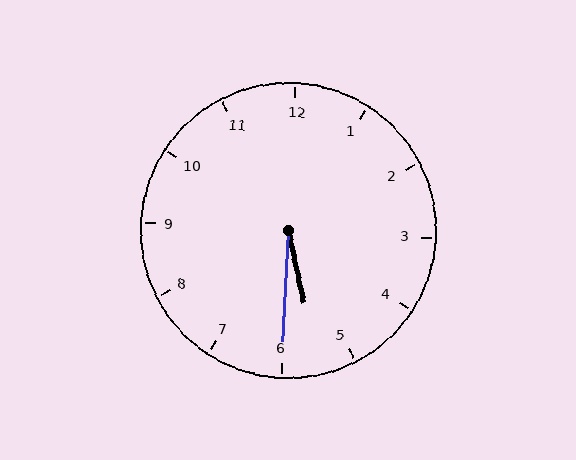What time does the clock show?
5:30.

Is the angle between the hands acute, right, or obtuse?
It is acute.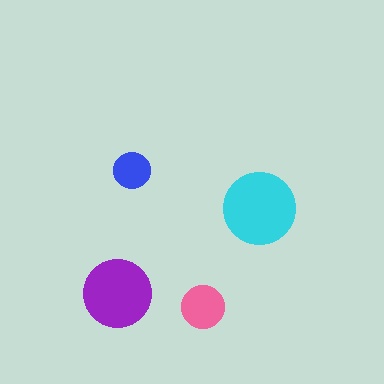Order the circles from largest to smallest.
the cyan one, the purple one, the pink one, the blue one.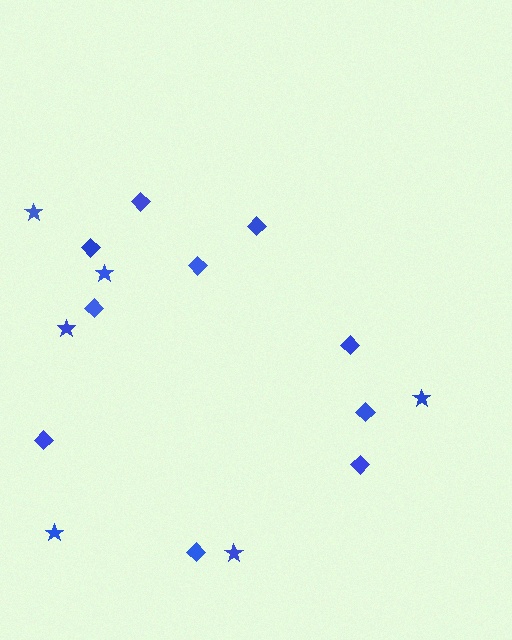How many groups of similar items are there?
There are 2 groups: one group of stars (6) and one group of diamonds (10).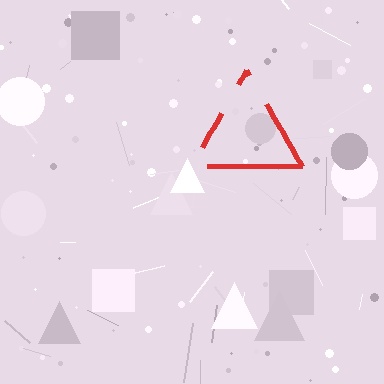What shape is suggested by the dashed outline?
The dashed outline suggests a triangle.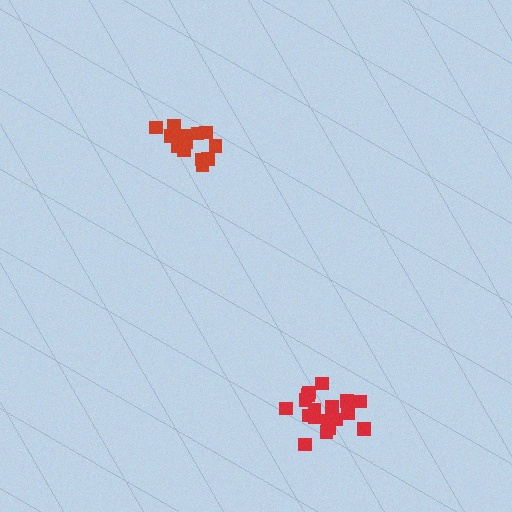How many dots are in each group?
Group 1: 18 dots, Group 2: 15 dots (33 total).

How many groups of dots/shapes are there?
There are 2 groups.